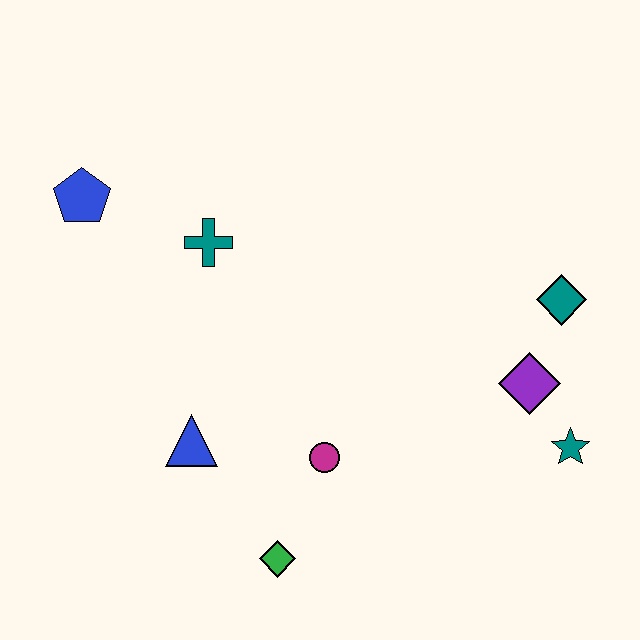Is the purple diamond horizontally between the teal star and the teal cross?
Yes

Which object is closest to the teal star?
The purple diamond is closest to the teal star.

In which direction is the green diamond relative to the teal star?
The green diamond is to the left of the teal star.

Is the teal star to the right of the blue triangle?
Yes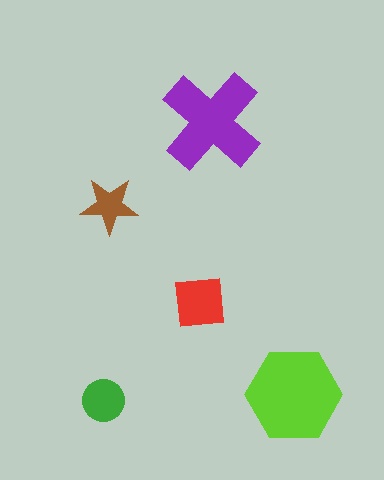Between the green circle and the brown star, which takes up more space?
The green circle.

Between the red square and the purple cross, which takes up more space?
The purple cross.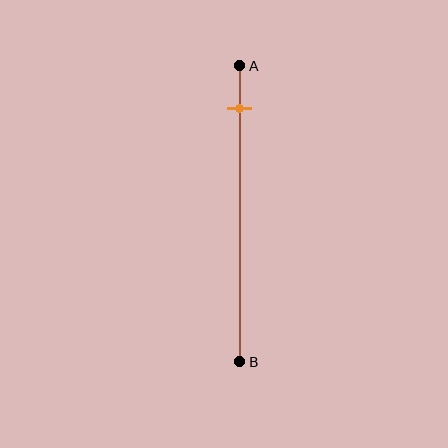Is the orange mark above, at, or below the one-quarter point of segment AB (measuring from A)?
The orange mark is above the one-quarter point of segment AB.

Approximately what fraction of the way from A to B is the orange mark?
The orange mark is approximately 15% of the way from A to B.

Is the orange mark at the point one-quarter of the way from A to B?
No, the mark is at about 15% from A, not at the 25% one-quarter point.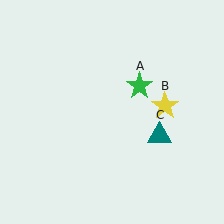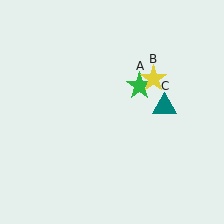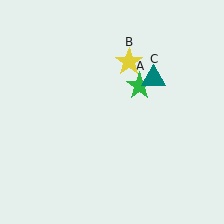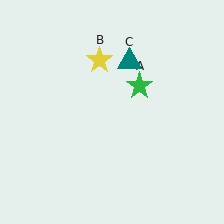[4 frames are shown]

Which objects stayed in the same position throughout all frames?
Green star (object A) remained stationary.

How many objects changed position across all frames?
2 objects changed position: yellow star (object B), teal triangle (object C).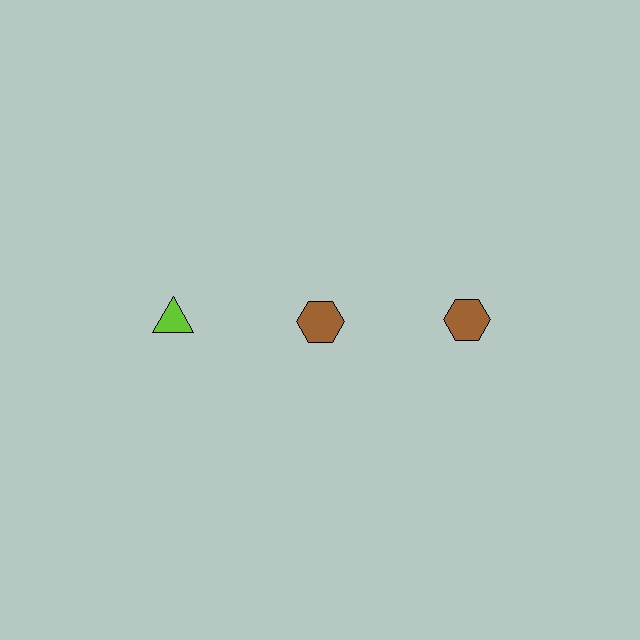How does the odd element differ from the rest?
It differs in both color (lime instead of brown) and shape (triangle instead of hexagon).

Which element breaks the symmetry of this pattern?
The lime triangle in the top row, leftmost column breaks the symmetry. All other shapes are brown hexagons.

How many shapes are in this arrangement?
There are 3 shapes arranged in a grid pattern.